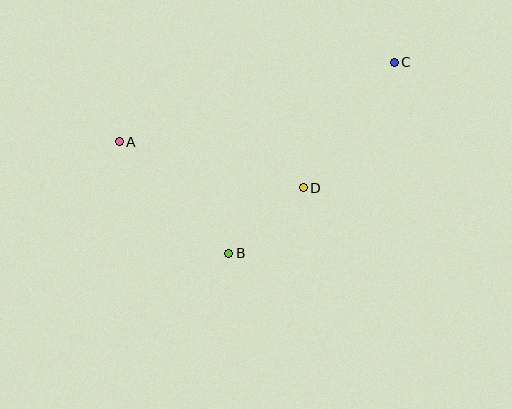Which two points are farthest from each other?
Points A and C are farthest from each other.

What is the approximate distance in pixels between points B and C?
The distance between B and C is approximately 253 pixels.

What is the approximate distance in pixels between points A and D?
The distance between A and D is approximately 189 pixels.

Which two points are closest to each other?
Points B and D are closest to each other.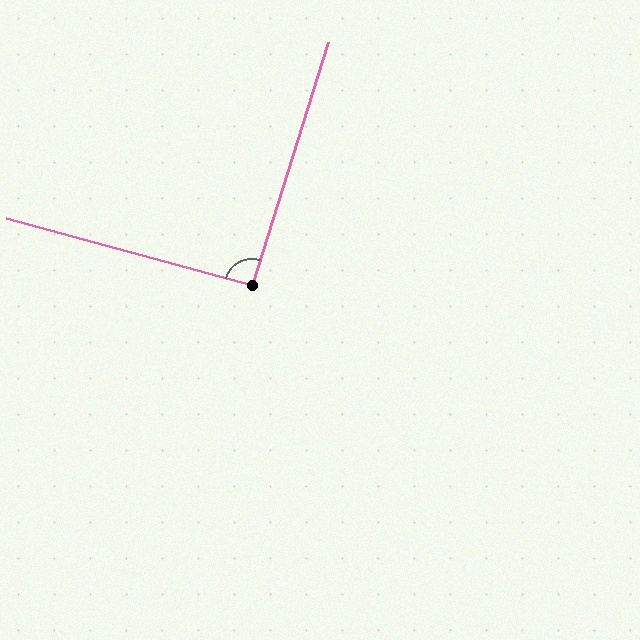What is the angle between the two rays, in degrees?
Approximately 92 degrees.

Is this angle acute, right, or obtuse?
It is approximately a right angle.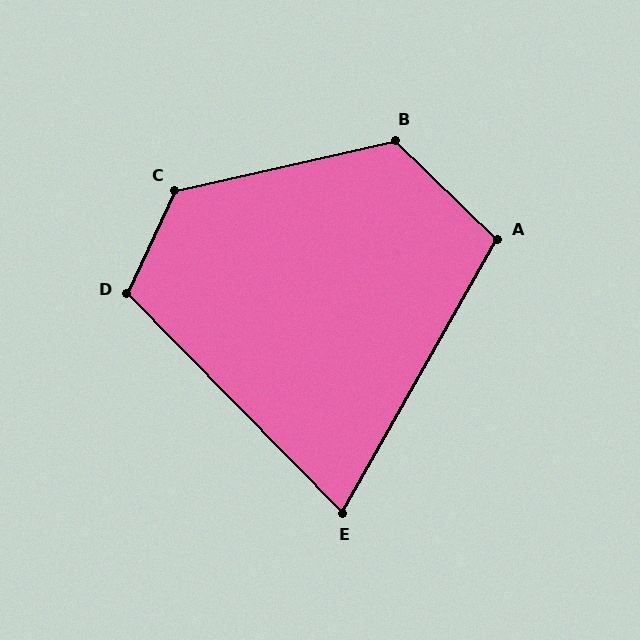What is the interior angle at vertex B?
Approximately 123 degrees (obtuse).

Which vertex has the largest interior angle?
C, at approximately 128 degrees.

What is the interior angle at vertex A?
Approximately 105 degrees (obtuse).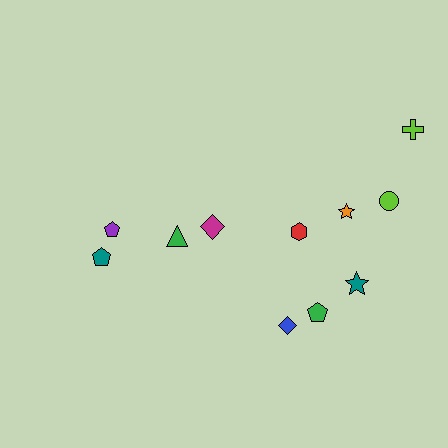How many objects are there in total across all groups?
There are 11 objects.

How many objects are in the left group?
There are 4 objects.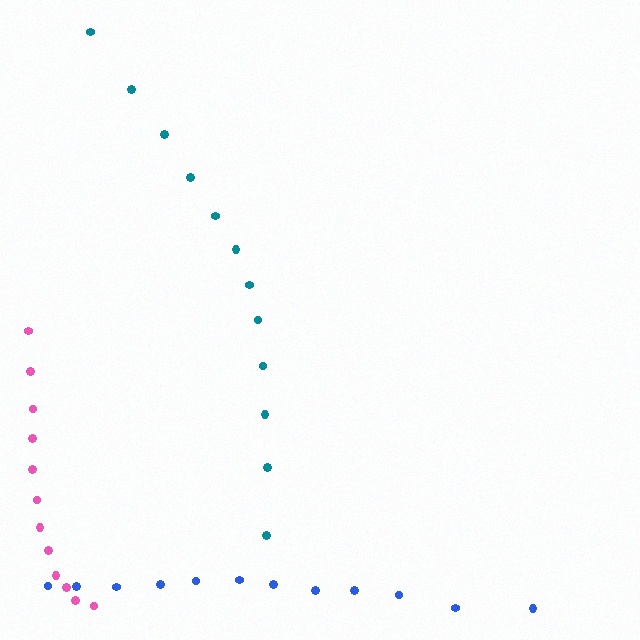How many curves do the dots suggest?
There are 3 distinct paths.